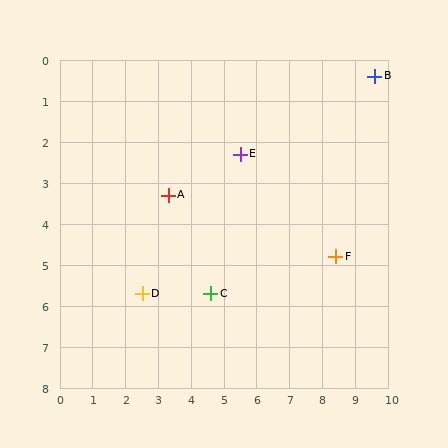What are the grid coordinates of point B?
Point B is at approximately (9.6, 0.4).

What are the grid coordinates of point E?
Point E is at approximately (5.5, 2.3).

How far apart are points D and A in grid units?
Points D and A are about 2.5 grid units apart.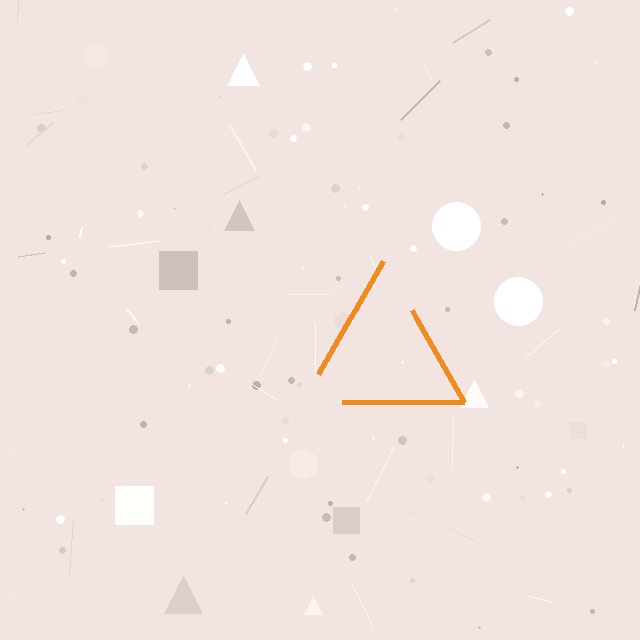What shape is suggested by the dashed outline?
The dashed outline suggests a triangle.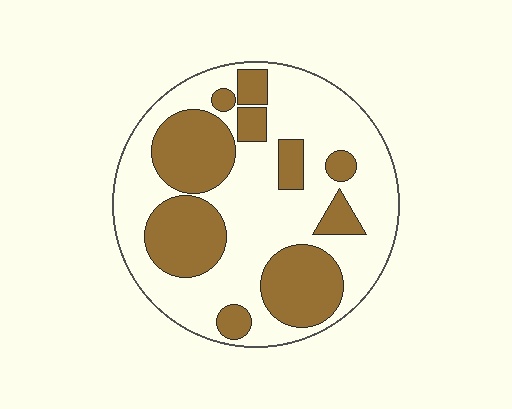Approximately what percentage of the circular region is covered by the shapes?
Approximately 35%.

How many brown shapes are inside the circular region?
10.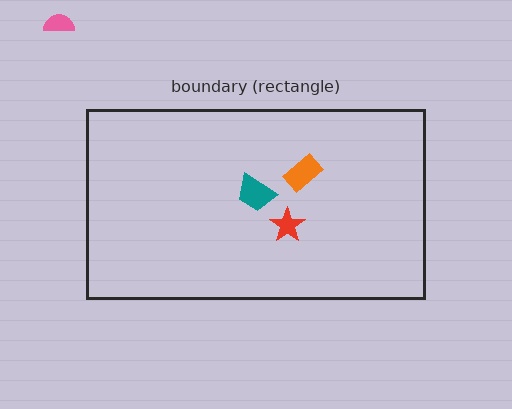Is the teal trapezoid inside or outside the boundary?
Inside.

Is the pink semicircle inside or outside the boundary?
Outside.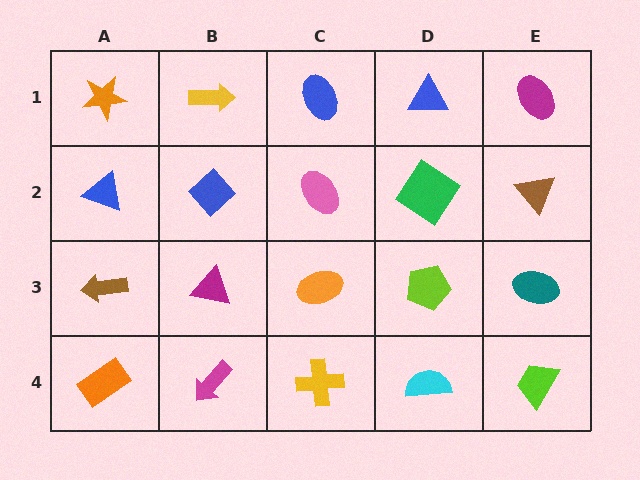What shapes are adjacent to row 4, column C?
An orange ellipse (row 3, column C), a magenta arrow (row 4, column B), a cyan semicircle (row 4, column D).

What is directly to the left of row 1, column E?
A blue triangle.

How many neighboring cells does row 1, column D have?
3.